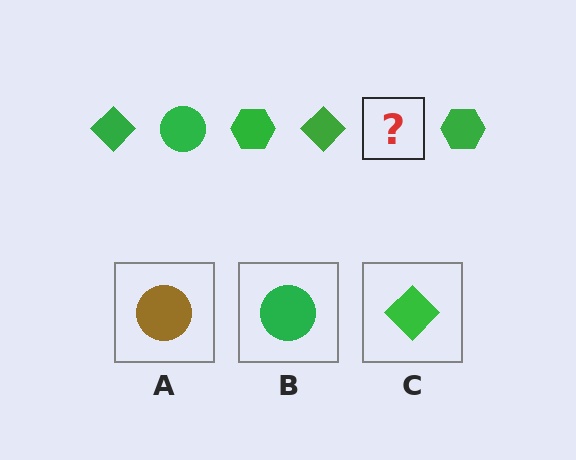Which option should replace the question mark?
Option B.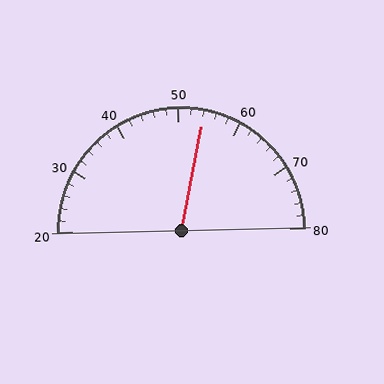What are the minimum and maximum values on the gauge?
The gauge ranges from 20 to 80.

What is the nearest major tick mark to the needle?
The nearest major tick mark is 50.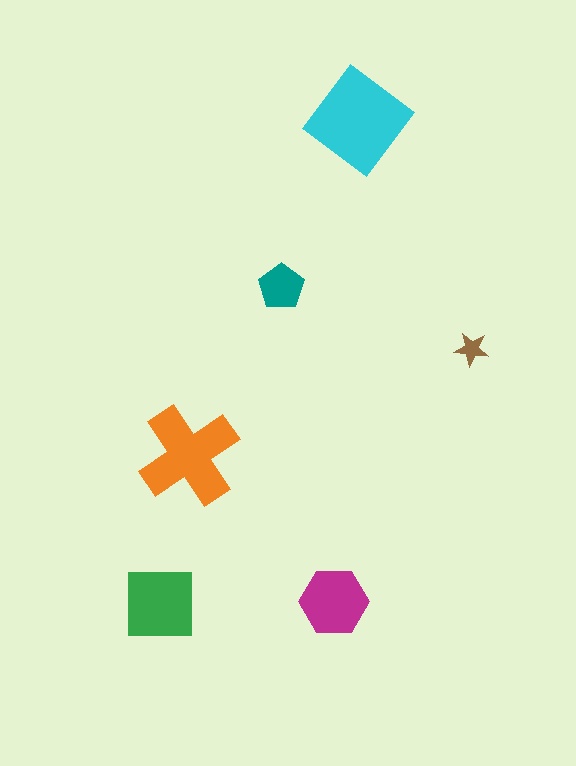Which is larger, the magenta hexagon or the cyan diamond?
The cyan diamond.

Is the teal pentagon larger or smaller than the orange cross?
Smaller.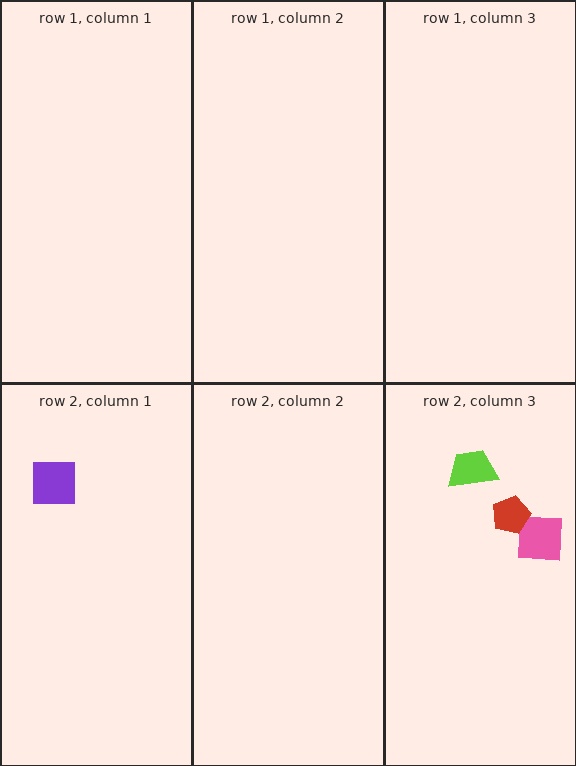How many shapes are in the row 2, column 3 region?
3.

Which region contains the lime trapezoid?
The row 2, column 3 region.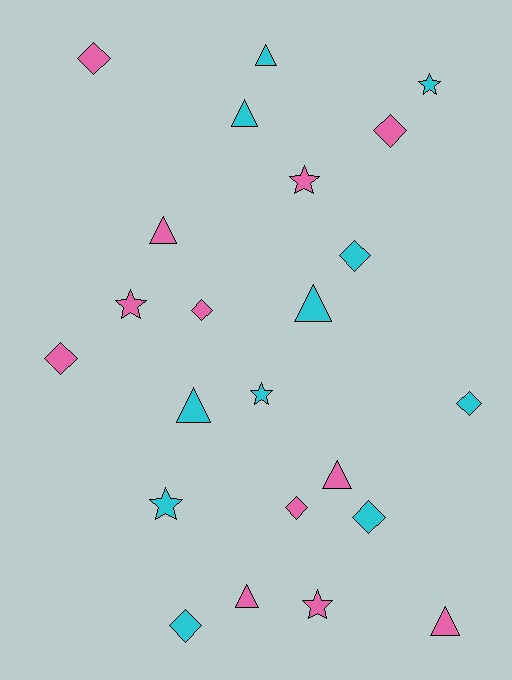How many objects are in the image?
There are 23 objects.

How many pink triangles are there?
There are 4 pink triangles.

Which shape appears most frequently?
Diamond, with 9 objects.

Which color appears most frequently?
Pink, with 12 objects.